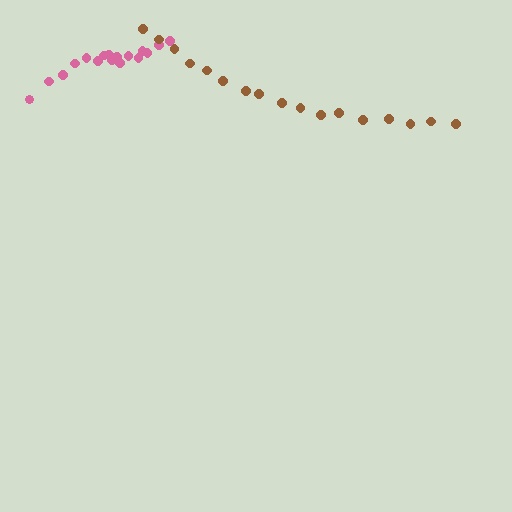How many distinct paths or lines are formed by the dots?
There are 2 distinct paths.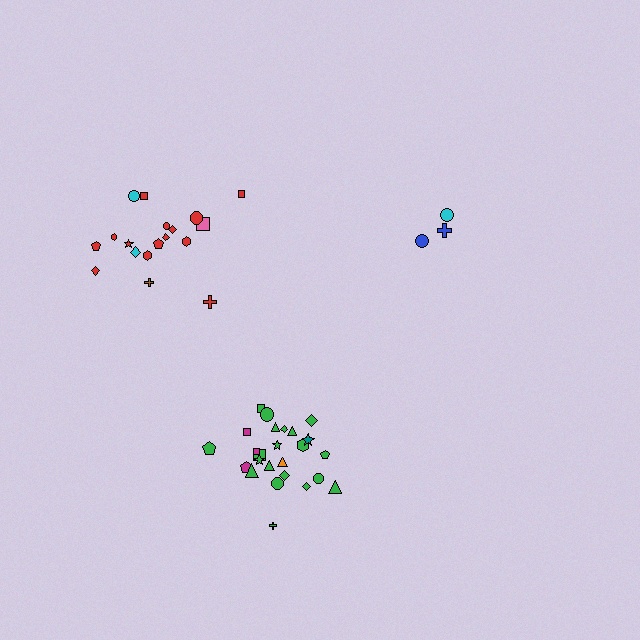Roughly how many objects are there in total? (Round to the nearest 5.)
Roughly 45 objects in total.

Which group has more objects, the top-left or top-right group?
The top-left group.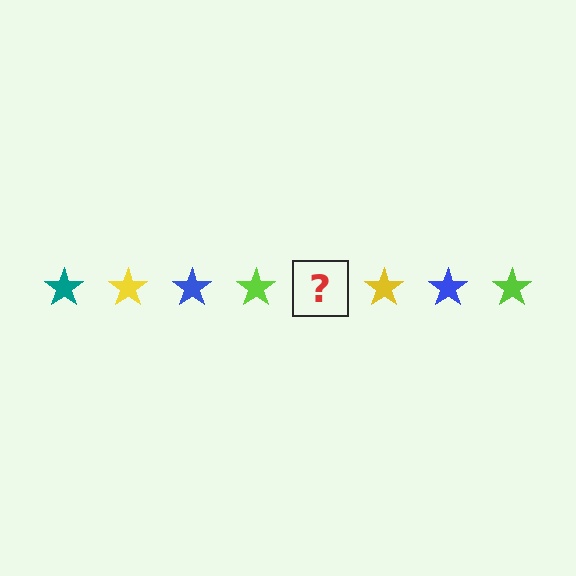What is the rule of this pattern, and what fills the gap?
The rule is that the pattern cycles through teal, yellow, blue, lime stars. The gap should be filled with a teal star.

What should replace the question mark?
The question mark should be replaced with a teal star.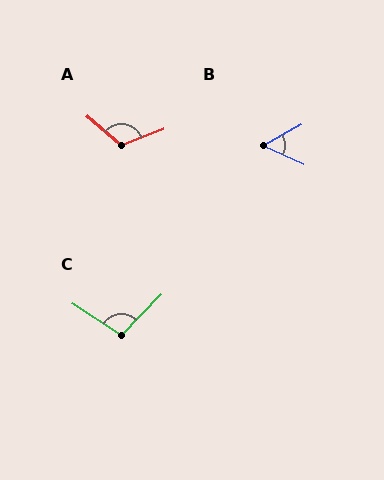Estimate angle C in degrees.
Approximately 102 degrees.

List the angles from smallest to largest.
B (53°), C (102°), A (118°).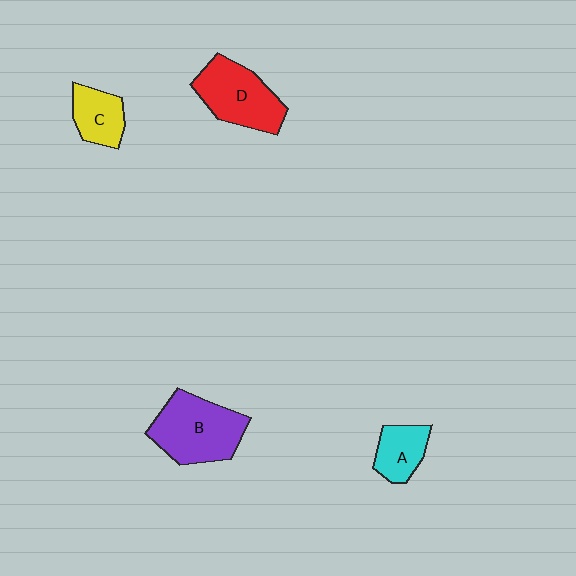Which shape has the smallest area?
Shape A (cyan).